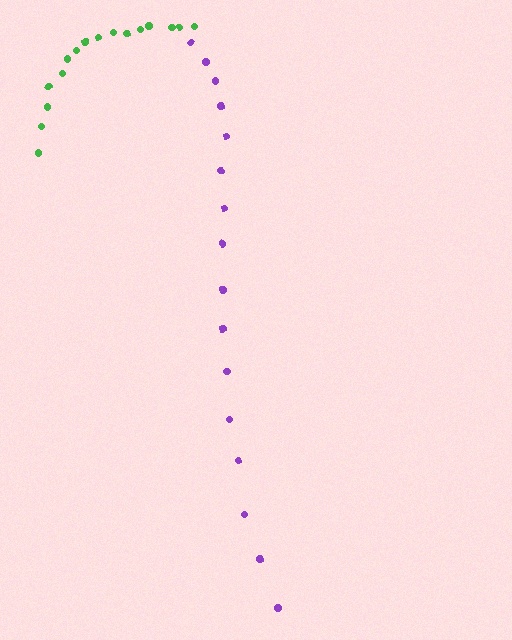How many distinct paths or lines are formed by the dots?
There are 2 distinct paths.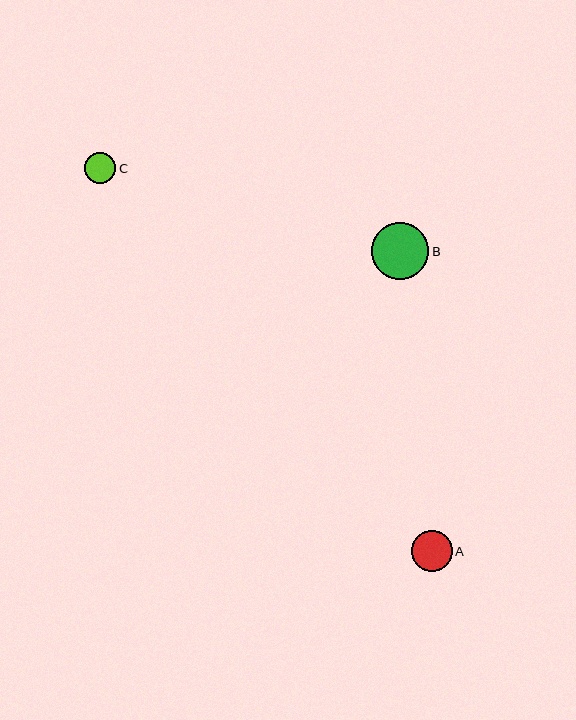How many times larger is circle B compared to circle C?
Circle B is approximately 1.8 times the size of circle C.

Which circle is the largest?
Circle B is the largest with a size of approximately 57 pixels.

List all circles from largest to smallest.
From largest to smallest: B, A, C.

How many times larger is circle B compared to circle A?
Circle B is approximately 1.4 times the size of circle A.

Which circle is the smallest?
Circle C is the smallest with a size of approximately 31 pixels.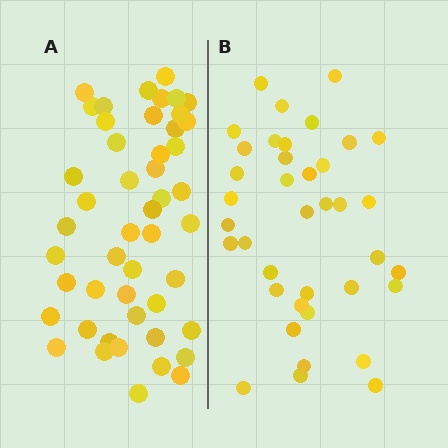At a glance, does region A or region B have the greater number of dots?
Region A (the left region) has more dots.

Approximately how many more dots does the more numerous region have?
Region A has roughly 10 or so more dots than region B.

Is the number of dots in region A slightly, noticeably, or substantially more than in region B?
Region A has noticeably more, but not dramatically so. The ratio is roughly 1.3 to 1.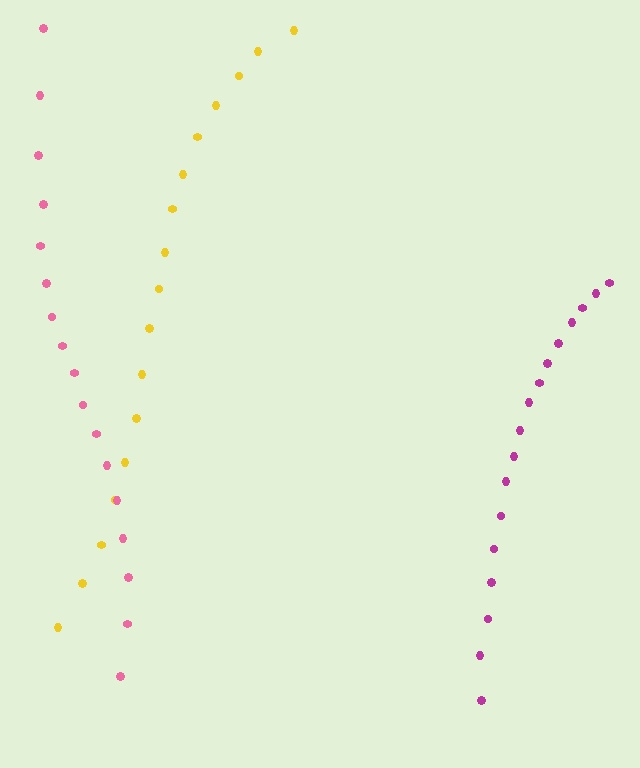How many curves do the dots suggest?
There are 3 distinct paths.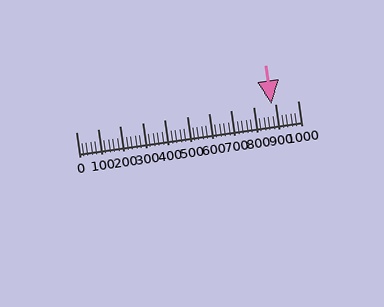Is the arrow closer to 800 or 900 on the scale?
The arrow is closer to 900.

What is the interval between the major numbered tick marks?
The major tick marks are spaced 100 units apart.